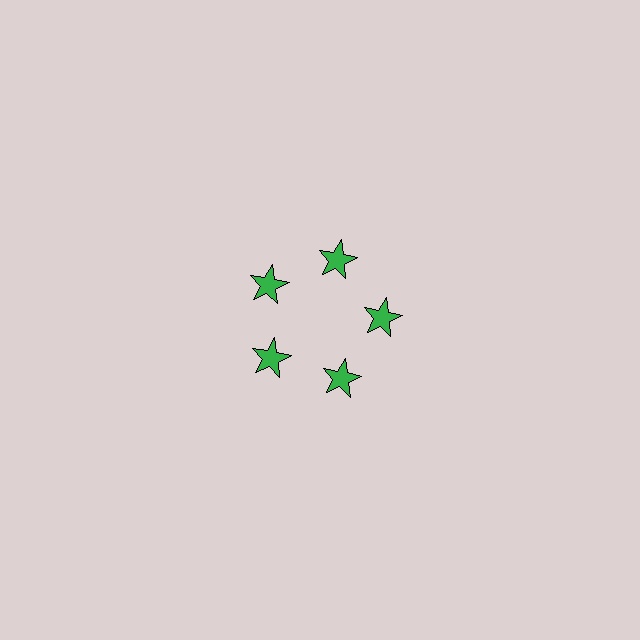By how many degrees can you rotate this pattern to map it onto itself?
The pattern maps onto itself every 72 degrees of rotation.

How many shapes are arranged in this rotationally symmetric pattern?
There are 5 shapes, arranged in 5 groups of 1.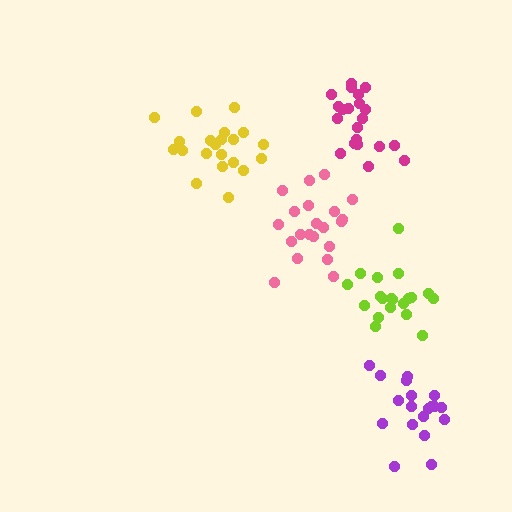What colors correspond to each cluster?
The clusters are colored: pink, magenta, lime, yellow, purple.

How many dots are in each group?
Group 1: 21 dots, Group 2: 21 dots, Group 3: 20 dots, Group 4: 21 dots, Group 5: 19 dots (102 total).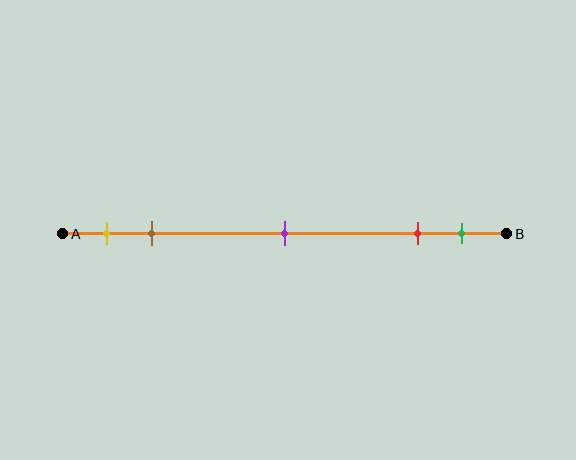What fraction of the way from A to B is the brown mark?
The brown mark is approximately 20% (0.2) of the way from A to B.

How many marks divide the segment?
There are 5 marks dividing the segment.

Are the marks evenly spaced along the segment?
No, the marks are not evenly spaced.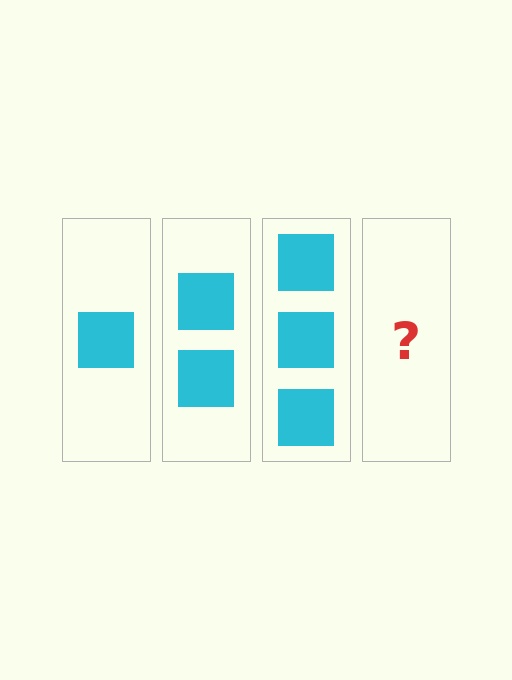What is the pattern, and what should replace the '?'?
The pattern is that each step adds one more square. The '?' should be 4 squares.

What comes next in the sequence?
The next element should be 4 squares.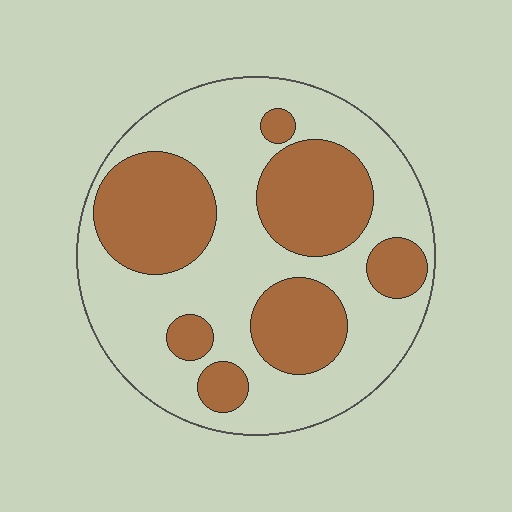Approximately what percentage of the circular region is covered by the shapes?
Approximately 40%.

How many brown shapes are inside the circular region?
7.